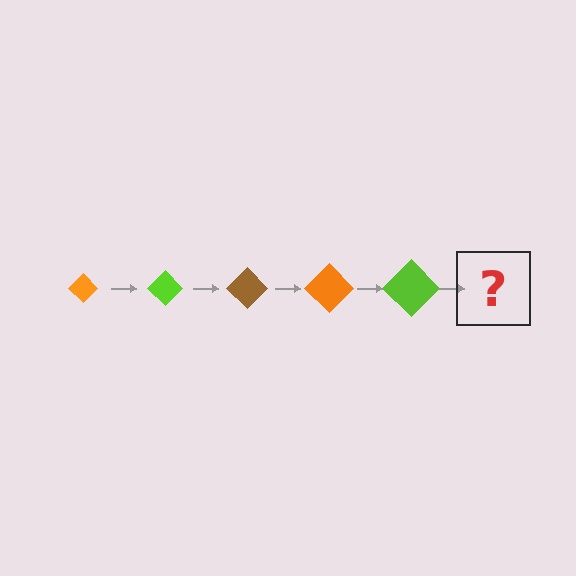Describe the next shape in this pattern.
It should be a brown diamond, larger than the previous one.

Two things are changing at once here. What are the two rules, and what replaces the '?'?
The two rules are that the diamond grows larger each step and the color cycles through orange, lime, and brown. The '?' should be a brown diamond, larger than the previous one.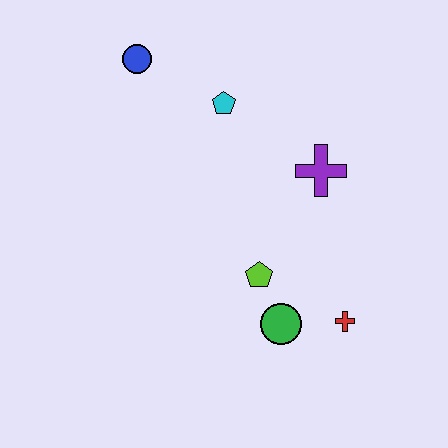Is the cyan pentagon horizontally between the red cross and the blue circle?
Yes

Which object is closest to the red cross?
The green circle is closest to the red cross.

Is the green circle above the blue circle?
No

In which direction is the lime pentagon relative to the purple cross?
The lime pentagon is below the purple cross.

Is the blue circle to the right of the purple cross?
No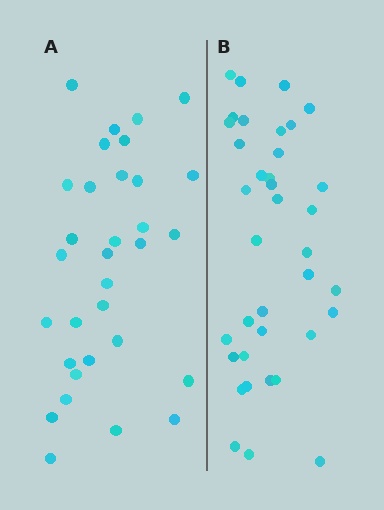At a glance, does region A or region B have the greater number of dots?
Region B (the right region) has more dots.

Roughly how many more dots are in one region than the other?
Region B has about 5 more dots than region A.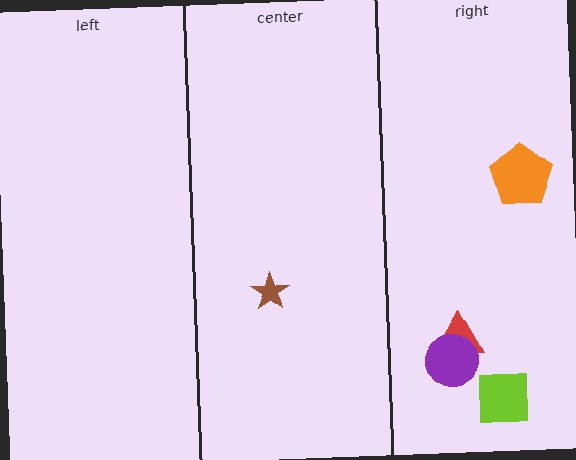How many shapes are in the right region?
4.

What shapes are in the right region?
The orange pentagon, the red triangle, the purple circle, the lime square.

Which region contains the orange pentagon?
The right region.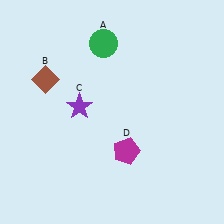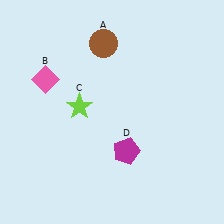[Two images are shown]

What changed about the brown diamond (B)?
In Image 1, B is brown. In Image 2, it changed to pink.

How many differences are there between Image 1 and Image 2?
There are 3 differences between the two images.